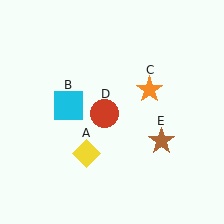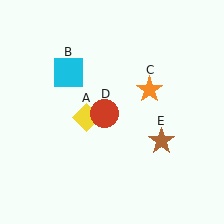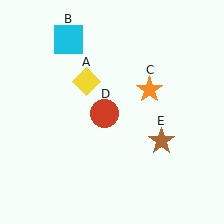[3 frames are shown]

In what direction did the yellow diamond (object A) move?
The yellow diamond (object A) moved up.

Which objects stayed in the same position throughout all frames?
Orange star (object C) and red circle (object D) and brown star (object E) remained stationary.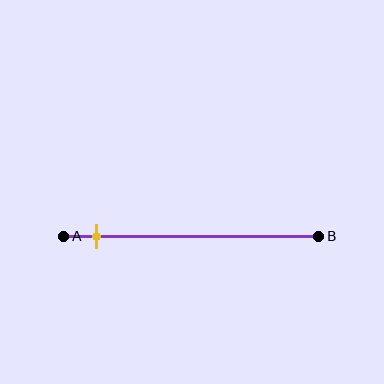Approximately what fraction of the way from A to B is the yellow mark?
The yellow mark is approximately 15% of the way from A to B.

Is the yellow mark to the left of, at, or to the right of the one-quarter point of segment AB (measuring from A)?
The yellow mark is to the left of the one-quarter point of segment AB.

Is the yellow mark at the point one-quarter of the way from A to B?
No, the mark is at about 15% from A, not at the 25% one-quarter point.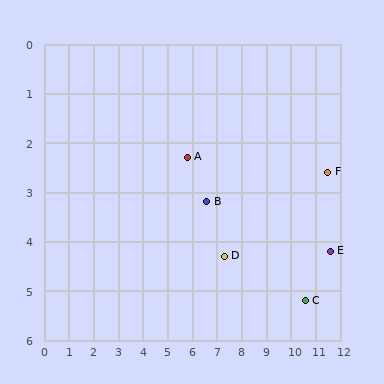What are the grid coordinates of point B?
Point B is at approximately (6.6, 3.2).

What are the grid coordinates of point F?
Point F is at approximately (11.5, 2.6).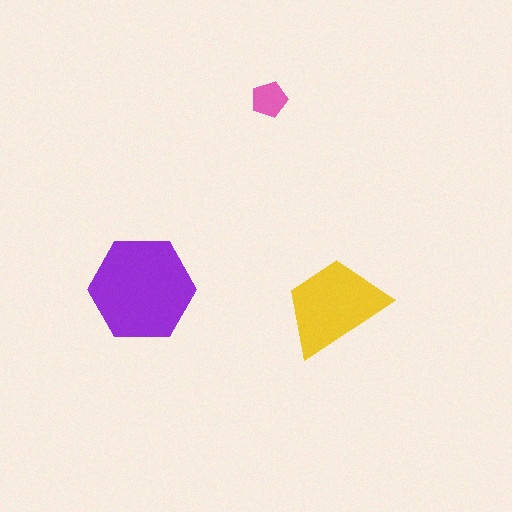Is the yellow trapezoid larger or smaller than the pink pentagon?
Larger.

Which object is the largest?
The purple hexagon.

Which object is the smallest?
The pink pentagon.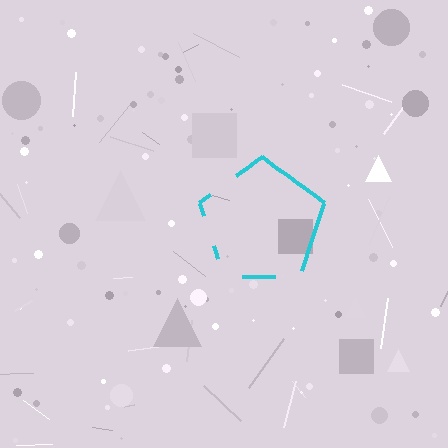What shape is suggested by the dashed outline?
The dashed outline suggests a pentagon.